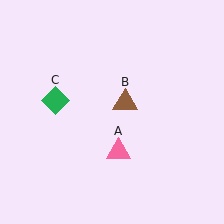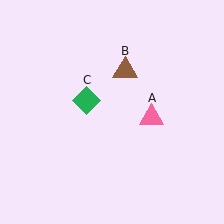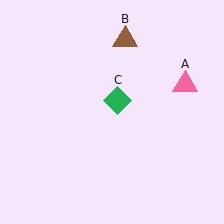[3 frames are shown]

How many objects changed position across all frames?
3 objects changed position: pink triangle (object A), brown triangle (object B), green diamond (object C).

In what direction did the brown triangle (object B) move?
The brown triangle (object B) moved up.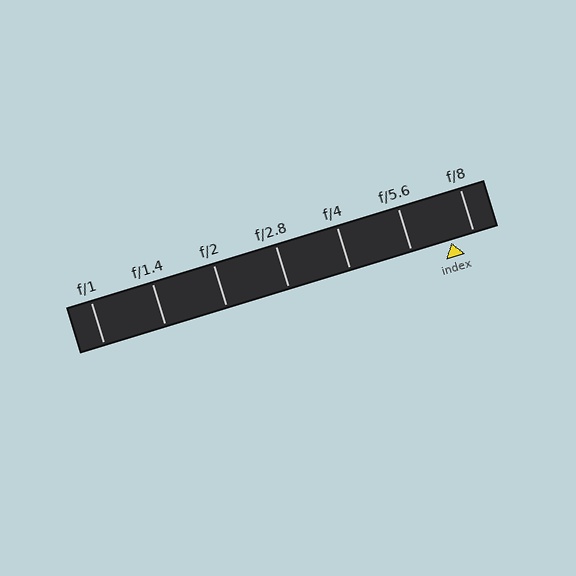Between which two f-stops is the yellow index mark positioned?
The index mark is between f/5.6 and f/8.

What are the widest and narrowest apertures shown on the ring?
The widest aperture shown is f/1 and the narrowest is f/8.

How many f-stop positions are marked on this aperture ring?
There are 7 f-stop positions marked.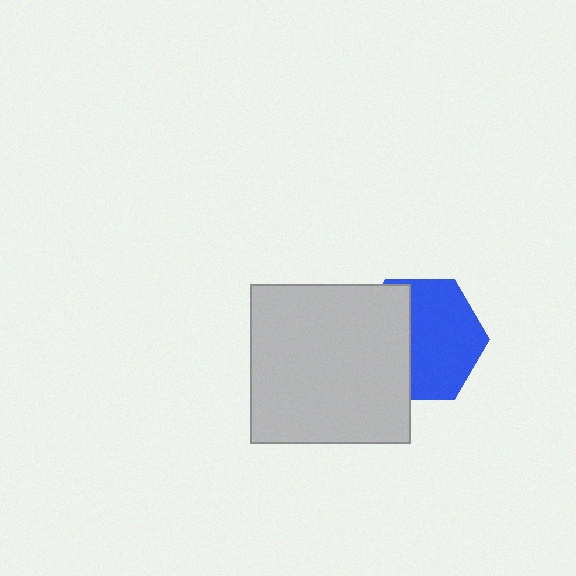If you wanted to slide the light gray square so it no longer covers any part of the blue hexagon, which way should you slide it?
Slide it left — that is the most direct way to separate the two shapes.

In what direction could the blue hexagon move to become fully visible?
The blue hexagon could move right. That would shift it out from behind the light gray square entirely.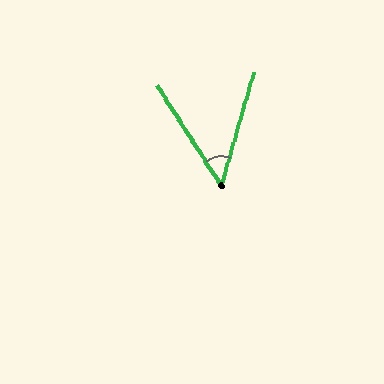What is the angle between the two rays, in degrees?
Approximately 49 degrees.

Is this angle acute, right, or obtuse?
It is acute.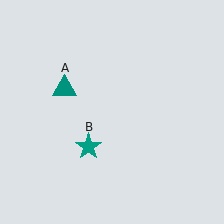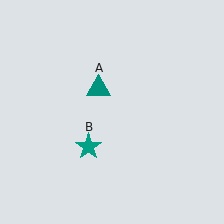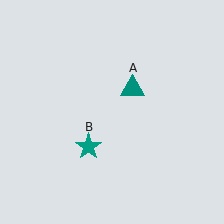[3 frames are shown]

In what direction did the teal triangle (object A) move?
The teal triangle (object A) moved right.